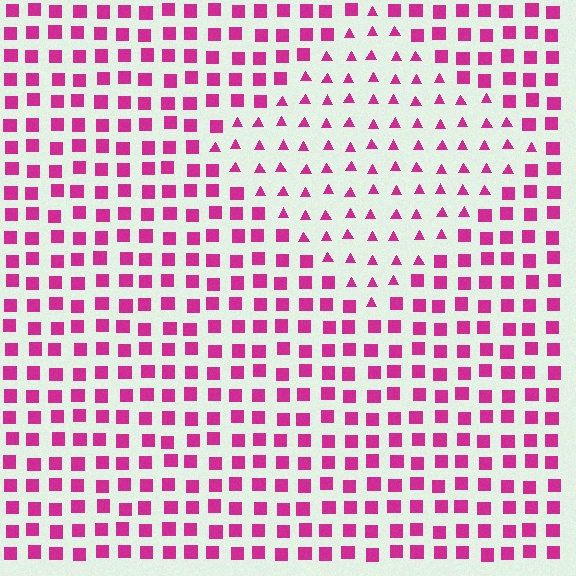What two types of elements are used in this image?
The image uses triangles inside the diamond region and squares outside it.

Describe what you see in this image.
The image is filled with small magenta elements arranged in a uniform grid. A diamond-shaped region contains triangles, while the surrounding area contains squares. The boundary is defined purely by the change in element shape.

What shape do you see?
I see a diamond.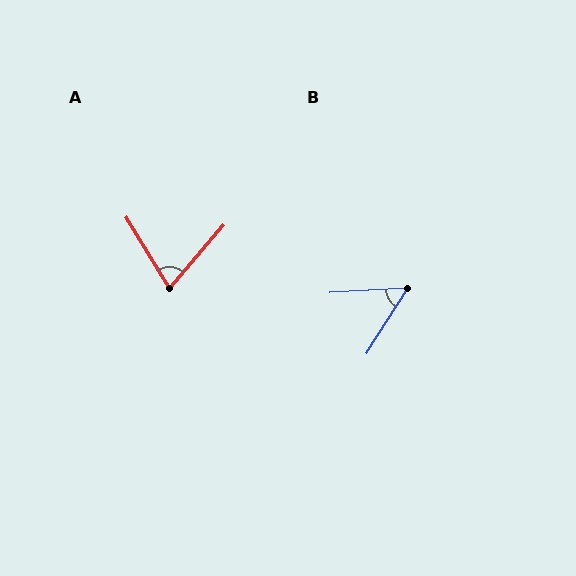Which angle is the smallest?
B, at approximately 54 degrees.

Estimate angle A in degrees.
Approximately 72 degrees.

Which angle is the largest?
A, at approximately 72 degrees.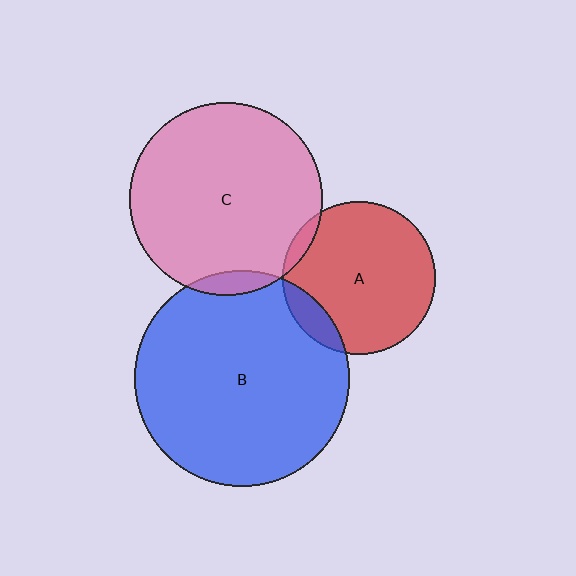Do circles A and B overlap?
Yes.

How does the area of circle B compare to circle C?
Approximately 1.3 times.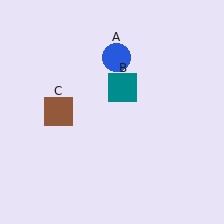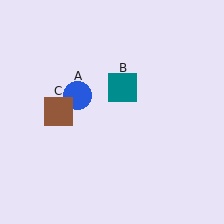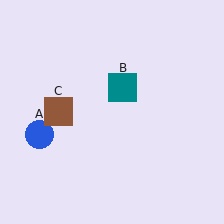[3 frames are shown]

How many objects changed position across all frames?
1 object changed position: blue circle (object A).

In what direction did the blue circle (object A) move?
The blue circle (object A) moved down and to the left.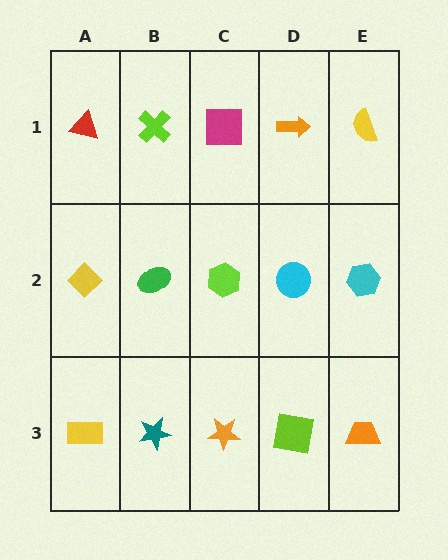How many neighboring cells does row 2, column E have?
3.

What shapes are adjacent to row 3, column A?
A yellow diamond (row 2, column A), a teal star (row 3, column B).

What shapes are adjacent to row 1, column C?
A lime hexagon (row 2, column C), a lime cross (row 1, column B), an orange arrow (row 1, column D).